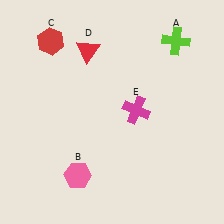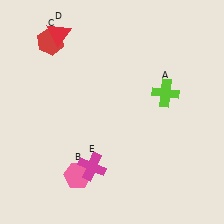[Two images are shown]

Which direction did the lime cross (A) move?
The lime cross (A) moved down.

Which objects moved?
The objects that moved are: the lime cross (A), the red triangle (D), the magenta cross (E).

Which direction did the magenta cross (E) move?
The magenta cross (E) moved down.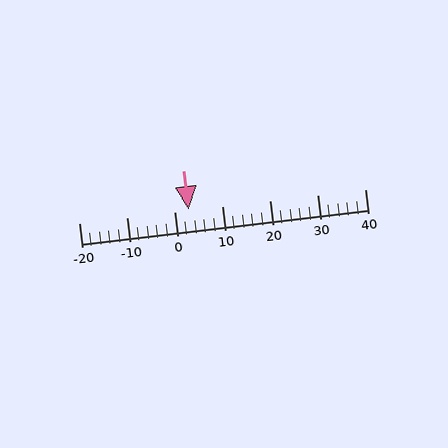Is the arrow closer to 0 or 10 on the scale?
The arrow is closer to 0.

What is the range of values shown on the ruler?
The ruler shows values from -20 to 40.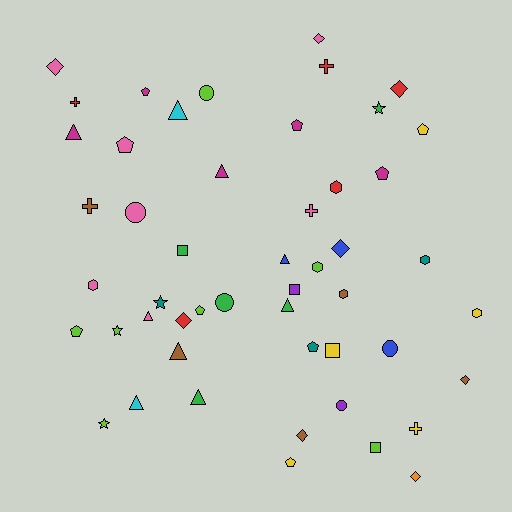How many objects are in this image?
There are 50 objects.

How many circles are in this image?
There are 5 circles.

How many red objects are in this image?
There are 5 red objects.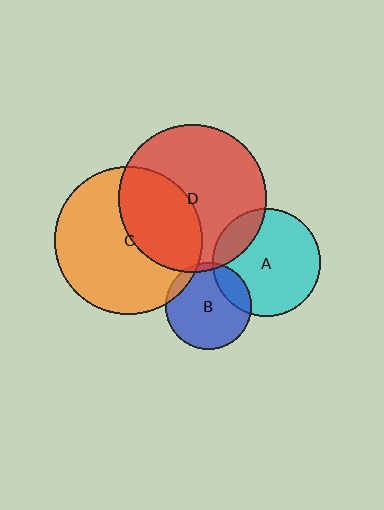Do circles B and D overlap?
Yes.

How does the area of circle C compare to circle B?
Approximately 2.9 times.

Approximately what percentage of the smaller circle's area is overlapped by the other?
Approximately 5%.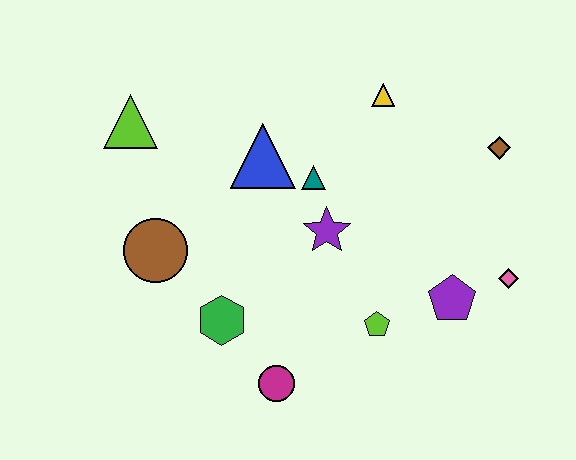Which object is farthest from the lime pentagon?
The lime triangle is farthest from the lime pentagon.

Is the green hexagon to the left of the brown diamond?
Yes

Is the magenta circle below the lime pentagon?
Yes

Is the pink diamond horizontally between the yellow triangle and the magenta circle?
No